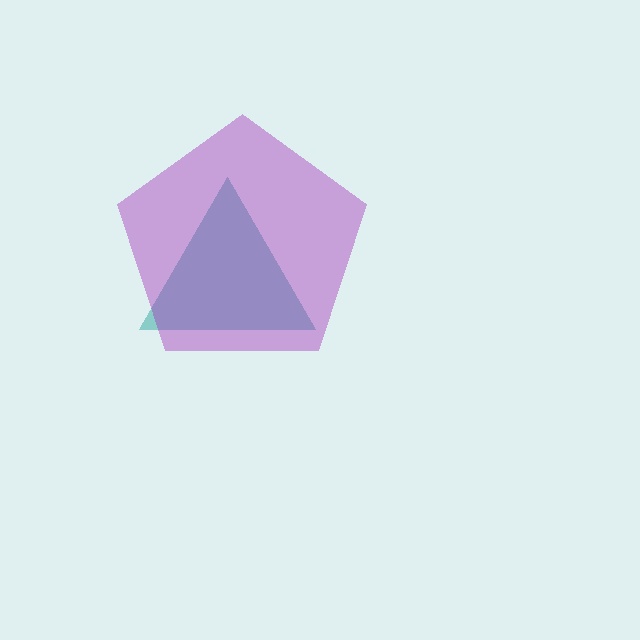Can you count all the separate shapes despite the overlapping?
Yes, there are 2 separate shapes.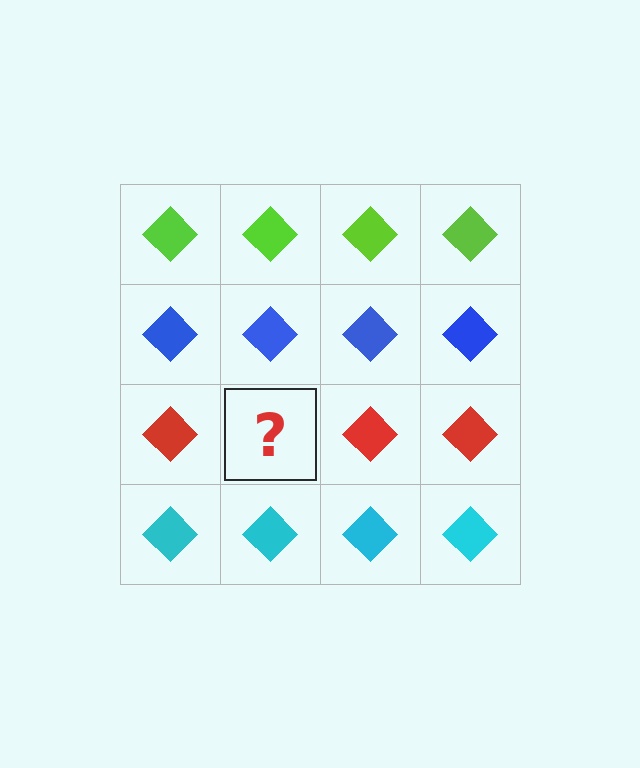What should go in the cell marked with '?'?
The missing cell should contain a red diamond.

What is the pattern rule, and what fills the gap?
The rule is that each row has a consistent color. The gap should be filled with a red diamond.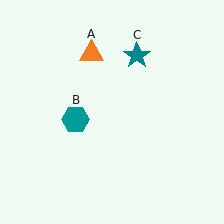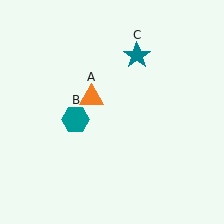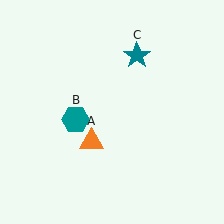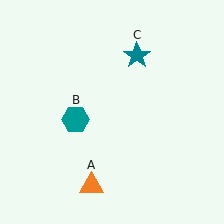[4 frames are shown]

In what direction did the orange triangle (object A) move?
The orange triangle (object A) moved down.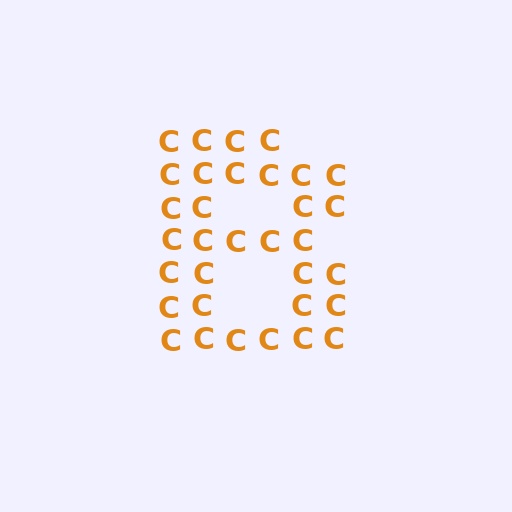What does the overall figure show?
The overall figure shows the letter B.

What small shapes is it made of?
It is made of small letter C's.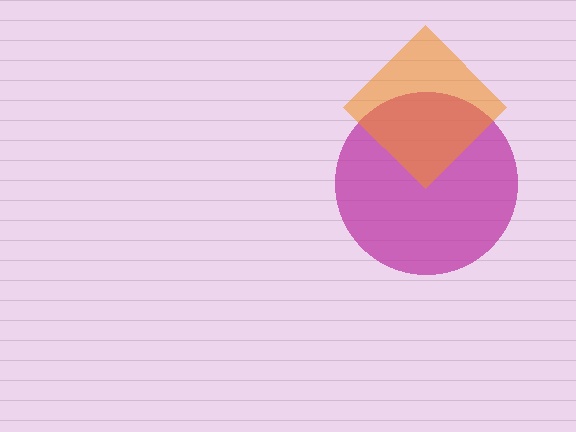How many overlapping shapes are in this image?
There are 2 overlapping shapes in the image.